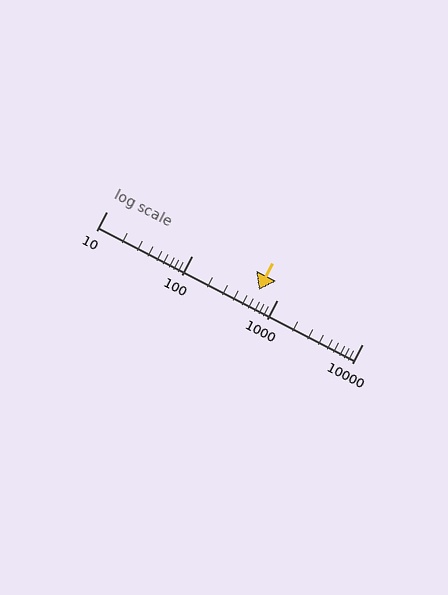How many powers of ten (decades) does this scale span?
The scale spans 3 decades, from 10 to 10000.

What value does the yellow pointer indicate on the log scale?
The pointer indicates approximately 610.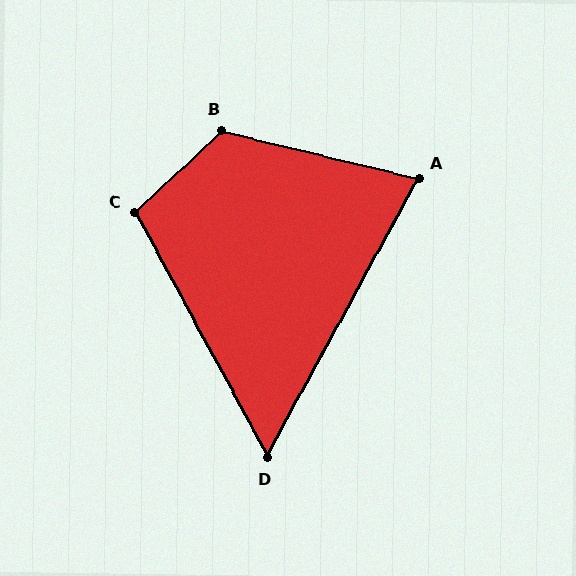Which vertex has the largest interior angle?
B, at approximately 123 degrees.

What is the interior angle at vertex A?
Approximately 75 degrees (acute).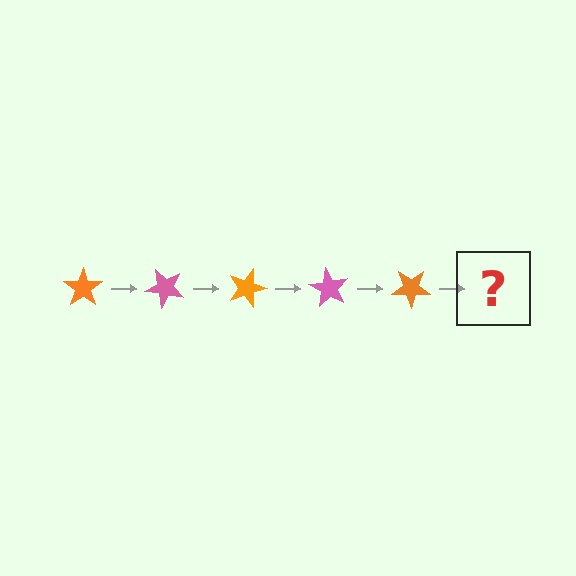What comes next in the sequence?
The next element should be a pink star, rotated 225 degrees from the start.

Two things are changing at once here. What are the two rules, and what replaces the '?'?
The two rules are that it rotates 45 degrees each step and the color cycles through orange and pink. The '?' should be a pink star, rotated 225 degrees from the start.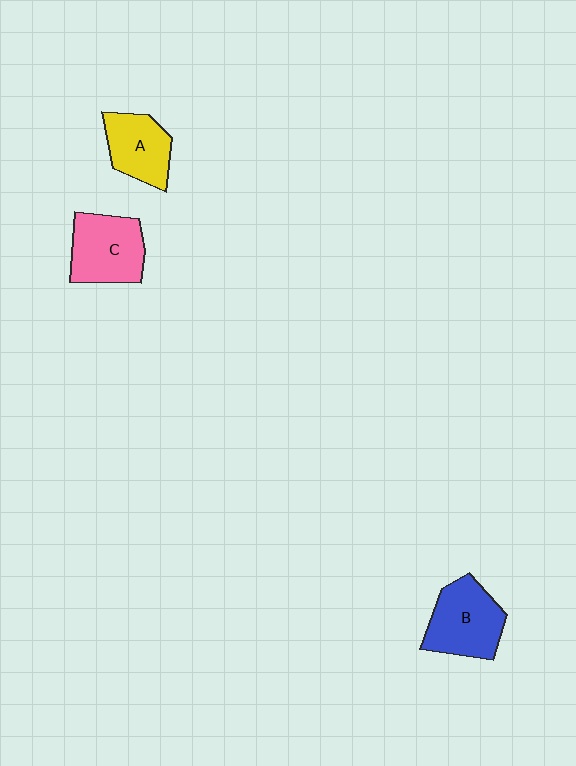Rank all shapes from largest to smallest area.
From largest to smallest: B (blue), C (pink), A (yellow).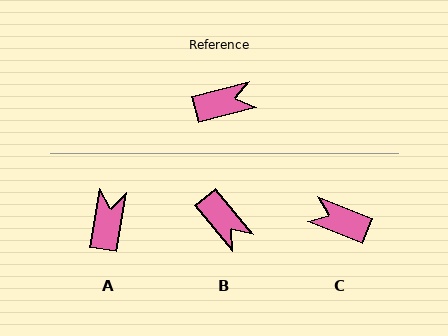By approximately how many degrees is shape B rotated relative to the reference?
Approximately 66 degrees clockwise.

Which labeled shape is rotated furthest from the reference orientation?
C, about 144 degrees away.